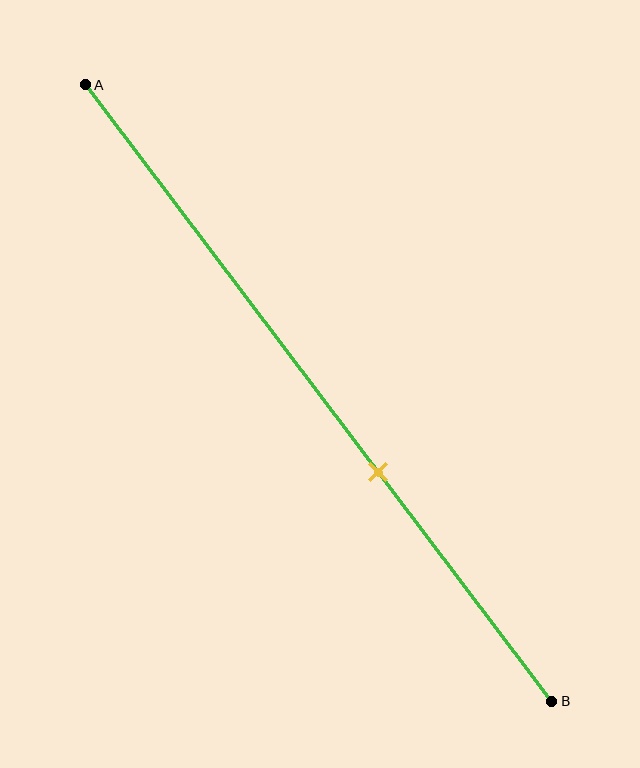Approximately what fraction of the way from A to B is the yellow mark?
The yellow mark is approximately 65% of the way from A to B.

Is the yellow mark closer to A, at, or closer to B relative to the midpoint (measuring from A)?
The yellow mark is closer to point B than the midpoint of segment AB.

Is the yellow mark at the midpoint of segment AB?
No, the mark is at about 65% from A, not at the 50% midpoint.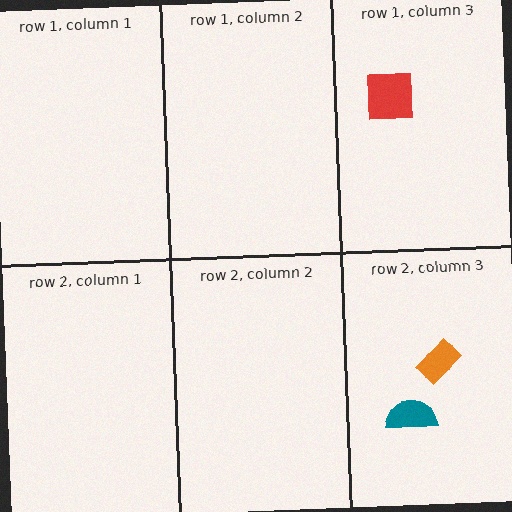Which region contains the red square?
The row 1, column 3 region.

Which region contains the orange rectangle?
The row 2, column 3 region.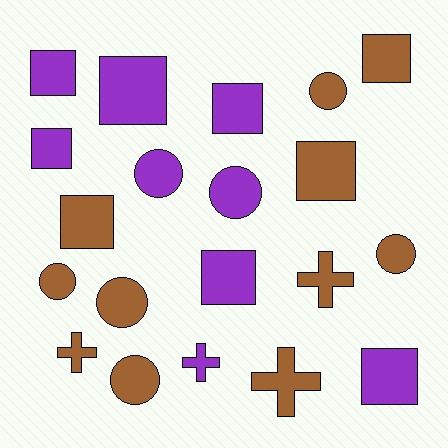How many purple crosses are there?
There is 1 purple cross.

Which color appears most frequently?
Brown, with 11 objects.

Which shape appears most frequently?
Square, with 9 objects.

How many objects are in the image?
There are 20 objects.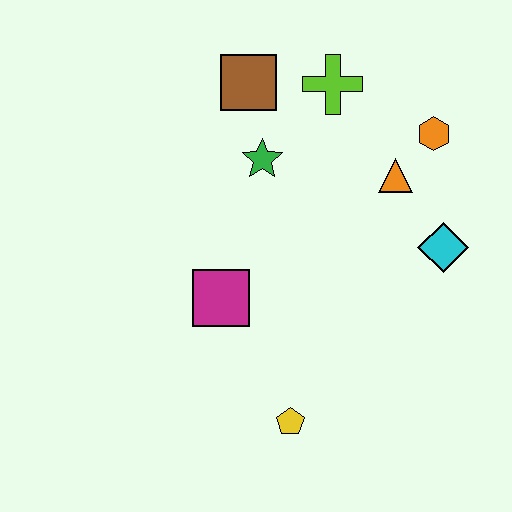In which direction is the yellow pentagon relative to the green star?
The yellow pentagon is below the green star.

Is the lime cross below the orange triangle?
No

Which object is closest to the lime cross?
The brown square is closest to the lime cross.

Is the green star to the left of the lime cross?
Yes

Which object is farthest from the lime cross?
The yellow pentagon is farthest from the lime cross.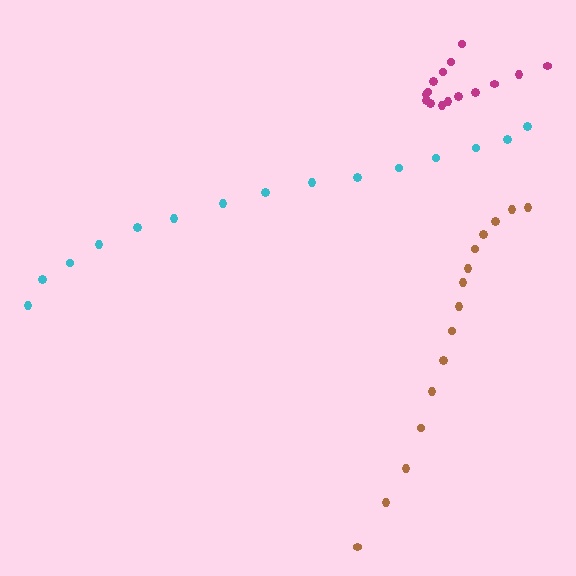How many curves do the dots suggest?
There are 3 distinct paths.